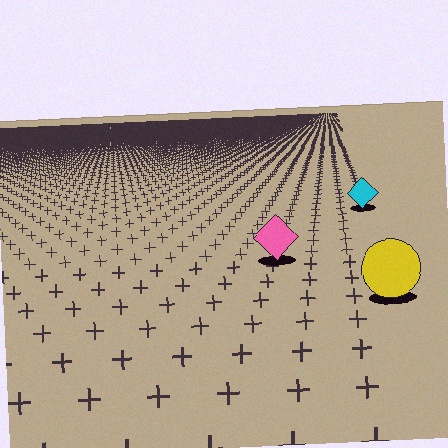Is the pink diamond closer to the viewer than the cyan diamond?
Yes. The pink diamond is closer — you can tell from the texture gradient: the ground texture is coarser near it.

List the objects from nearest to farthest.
From nearest to farthest: the yellow circle, the pink diamond, the cyan diamond.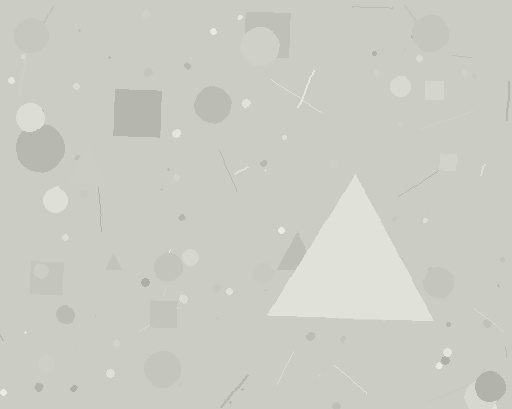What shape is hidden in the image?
A triangle is hidden in the image.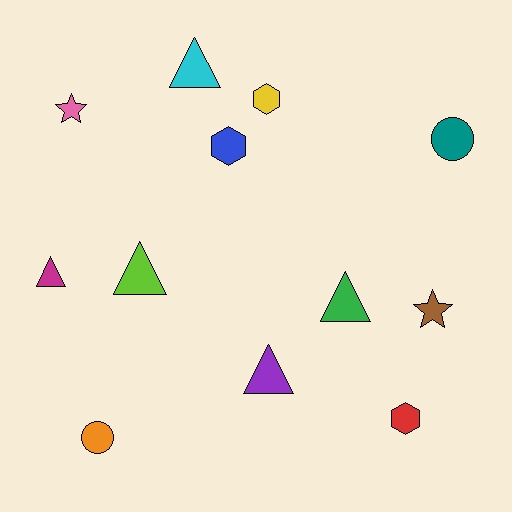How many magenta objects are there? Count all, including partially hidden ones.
There is 1 magenta object.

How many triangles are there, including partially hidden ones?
There are 5 triangles.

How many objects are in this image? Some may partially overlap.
There are 12 objects.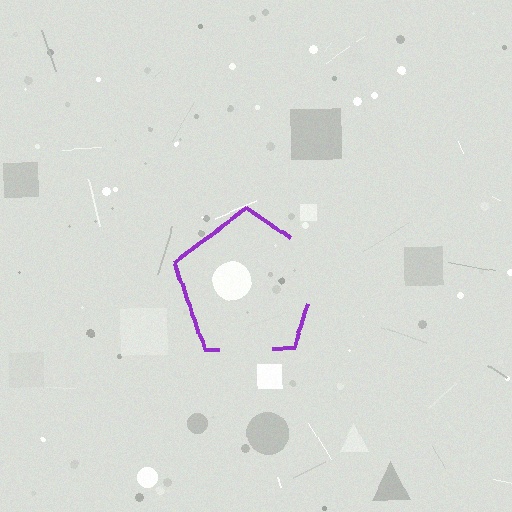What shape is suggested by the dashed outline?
The dashed outline suggests a pentagon.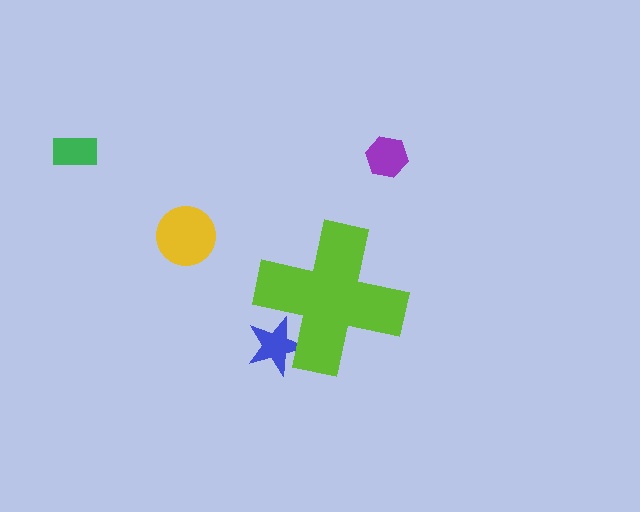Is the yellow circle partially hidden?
No, the yellow circle is fully visible.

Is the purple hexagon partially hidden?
No, the purple hexagon is fully visible.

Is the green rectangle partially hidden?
No, the green rectangle is fully visible.